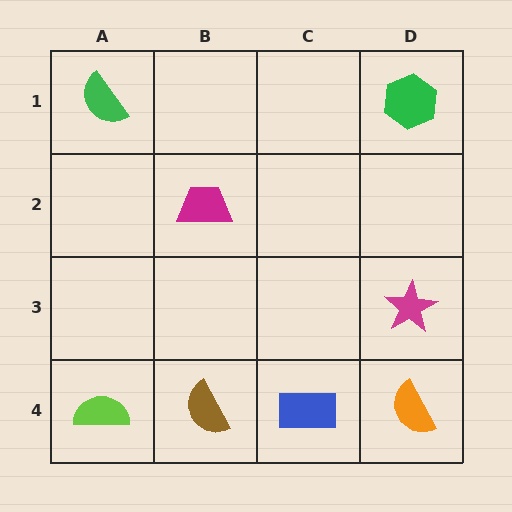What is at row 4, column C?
A blue rectangle.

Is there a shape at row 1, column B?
No, that cell is empty.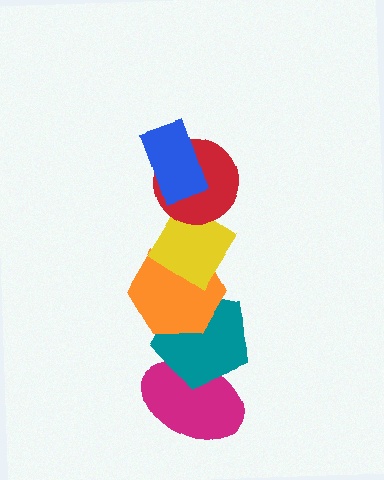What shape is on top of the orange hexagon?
The yellow diamond is on top of the orange hexagon.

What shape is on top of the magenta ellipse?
The teal pentagon is on top of the magenta ellipse.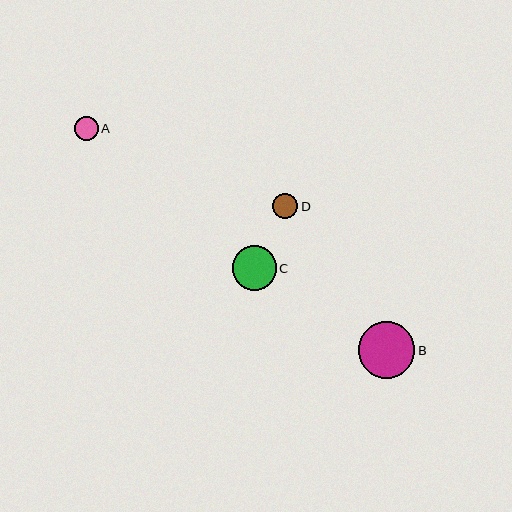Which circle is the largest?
Circle B is the largest with a size of approximately 57 pixels.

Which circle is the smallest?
Circle A is the smallest with a size of approximately 24 pixels.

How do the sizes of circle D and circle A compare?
Circle D and circle A are approximately the same size.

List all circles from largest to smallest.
From largest to smallest: B, C, D, A.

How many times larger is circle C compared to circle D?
Circle C is approximately 1.8 times the size of circle D.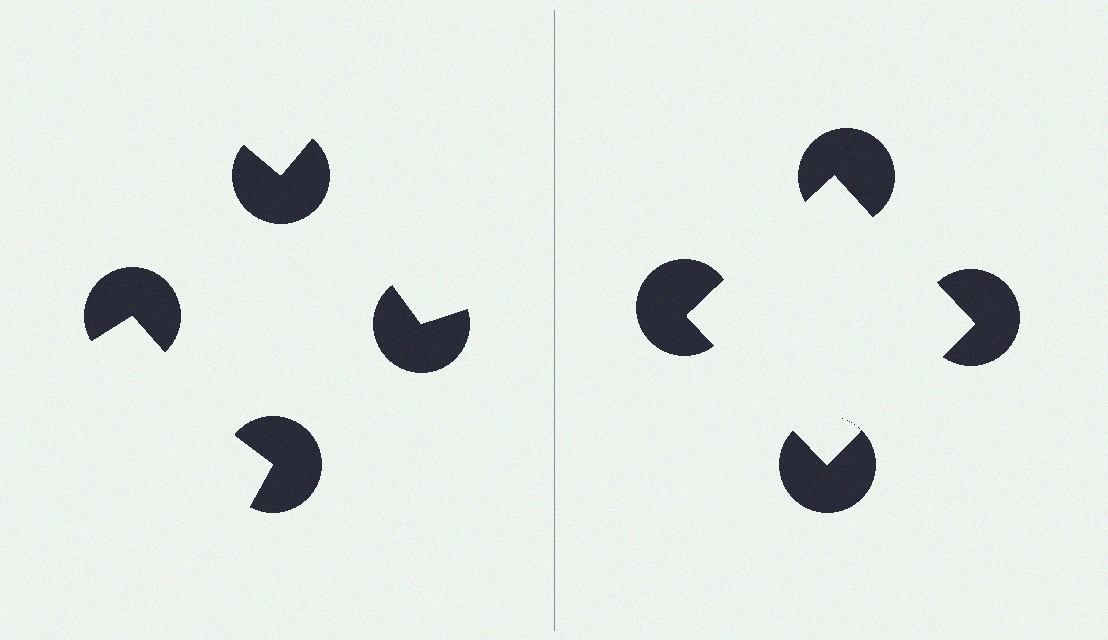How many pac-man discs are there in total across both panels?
8 — 4 on each side.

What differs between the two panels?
The pac-man discs are positioned identically on both sides; only the wedge orientations differ. On the right they align to a square; on the left they are misaligned.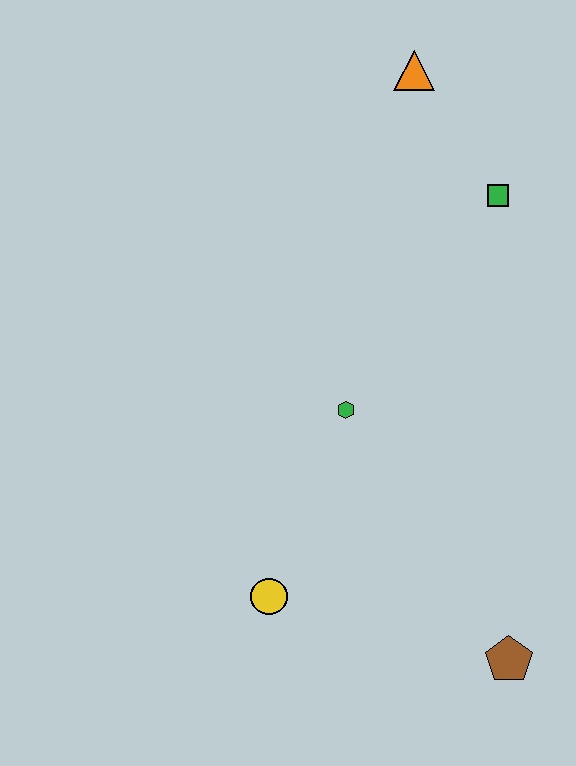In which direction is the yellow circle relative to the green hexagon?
The yellow circle is below the green hexagon.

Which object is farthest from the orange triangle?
The brown pentagon is farthest from the orange triangle.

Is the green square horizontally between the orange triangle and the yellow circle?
No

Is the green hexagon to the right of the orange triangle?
No